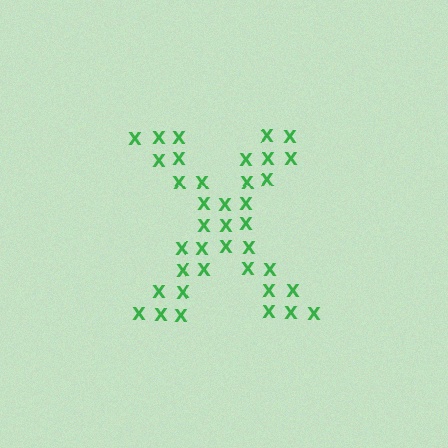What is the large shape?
The large shape is the letter X.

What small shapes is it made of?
It is made of small letter X's.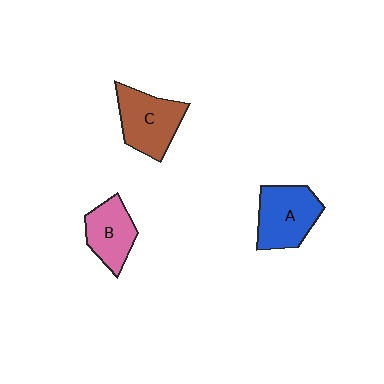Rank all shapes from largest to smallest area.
From largest to smallest: C (brown), A (blue), B (pink).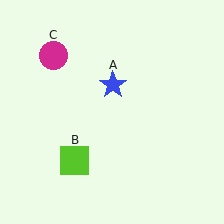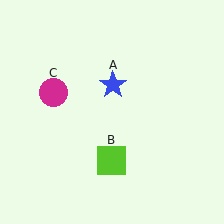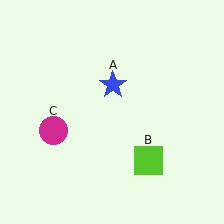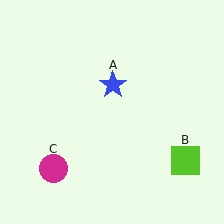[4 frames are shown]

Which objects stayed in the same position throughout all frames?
Blue star (object A) remained stationary.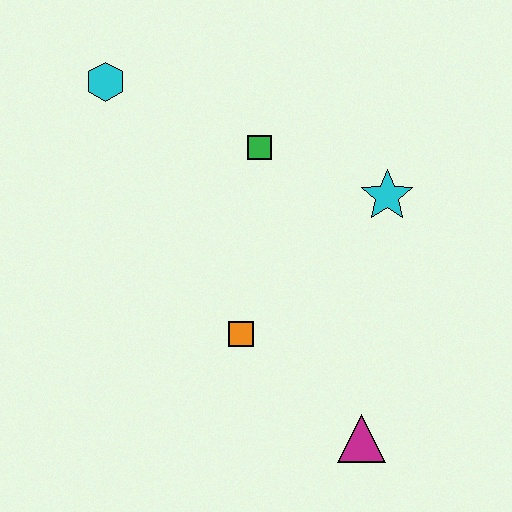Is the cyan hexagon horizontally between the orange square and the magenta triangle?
No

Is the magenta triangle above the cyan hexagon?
No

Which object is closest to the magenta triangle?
The orange square is closest to the magenta triangle.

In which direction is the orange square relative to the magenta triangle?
The orange square is to the left of the magenta triangle.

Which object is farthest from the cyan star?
The cyan hexagon is farthest from the cyan star.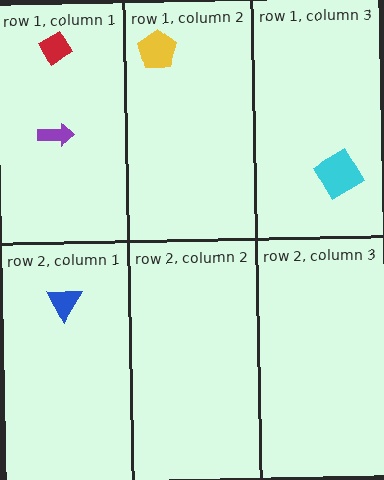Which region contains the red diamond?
The row 1, column 1 region.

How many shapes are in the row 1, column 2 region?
1.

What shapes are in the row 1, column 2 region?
The yellow pentagon.